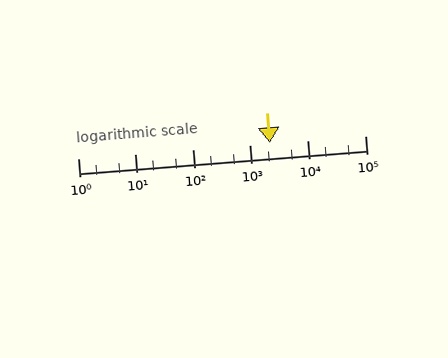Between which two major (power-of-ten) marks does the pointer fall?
The pointer is between 1000 and 10000.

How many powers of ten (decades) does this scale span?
The scale spans 5 decades, from 1 to 100000.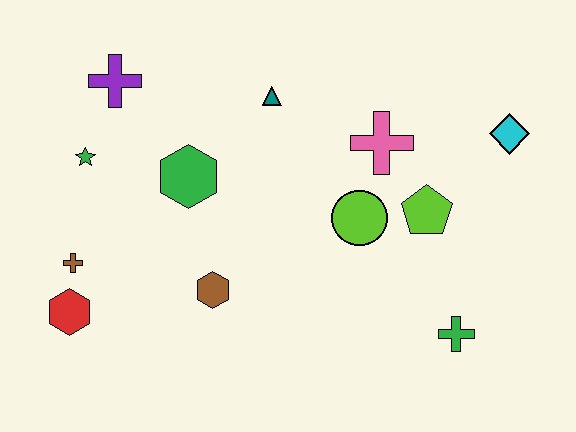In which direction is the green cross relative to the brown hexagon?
The green cross is to the right of the brown hexagon.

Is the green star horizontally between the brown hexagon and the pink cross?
No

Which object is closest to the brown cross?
The red hexagon is closest to the brown cross.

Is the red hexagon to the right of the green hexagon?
No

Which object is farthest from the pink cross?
The red hexagon is farthest from the pink cross.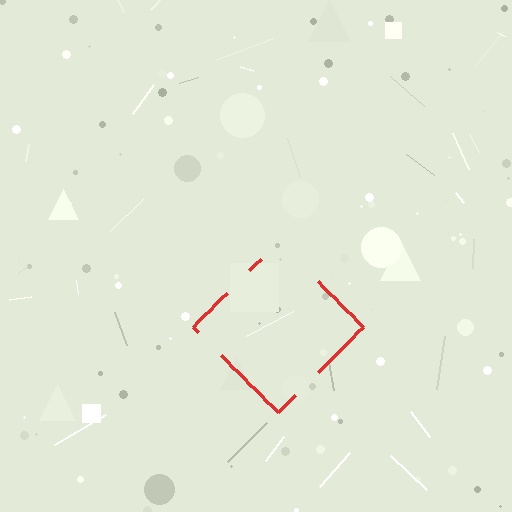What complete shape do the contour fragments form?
The contour fragments form a diamond.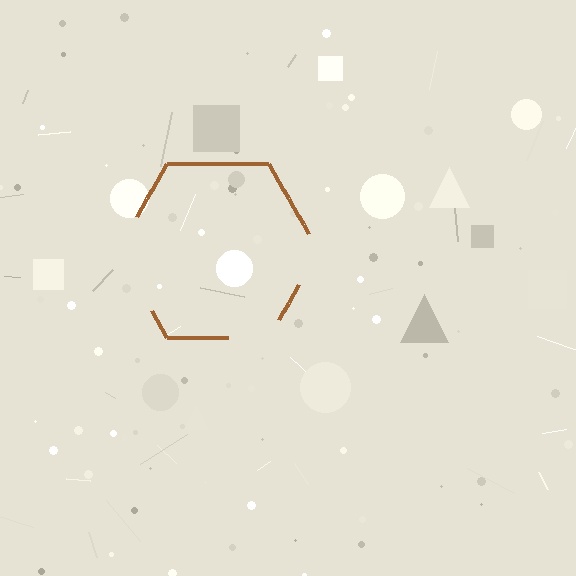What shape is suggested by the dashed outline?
The dashed outline suggests a hexagon.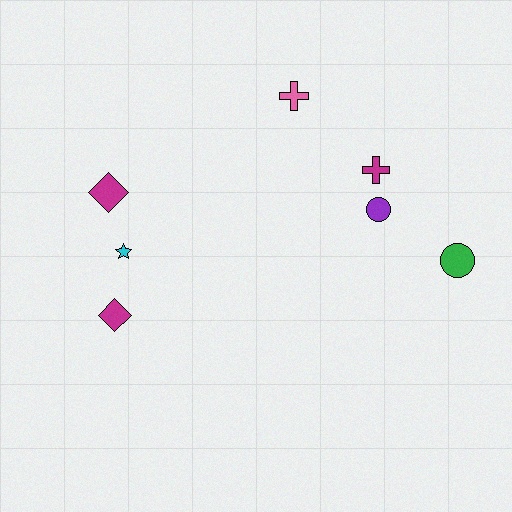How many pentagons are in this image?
There are no pentagons.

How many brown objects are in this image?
There are no brown objects.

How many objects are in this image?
There are 7 objects.